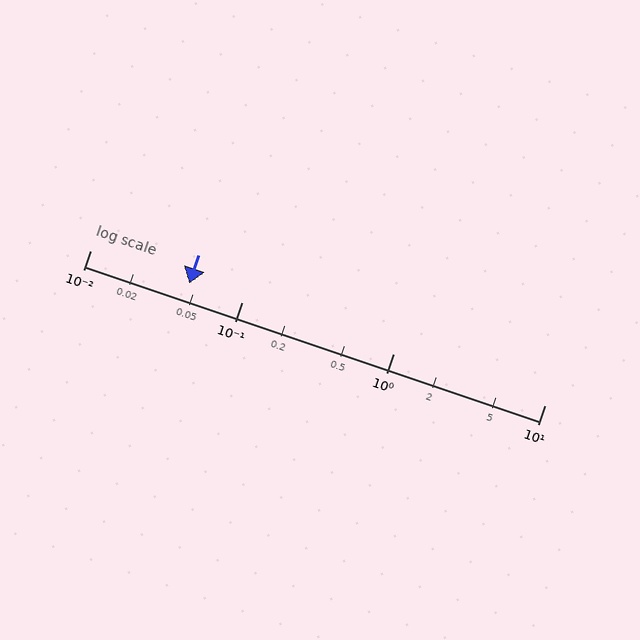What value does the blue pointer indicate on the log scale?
The pointer indicates approximately 0.045.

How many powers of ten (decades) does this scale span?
The scale spans 3 decades, from 0.01 to 10.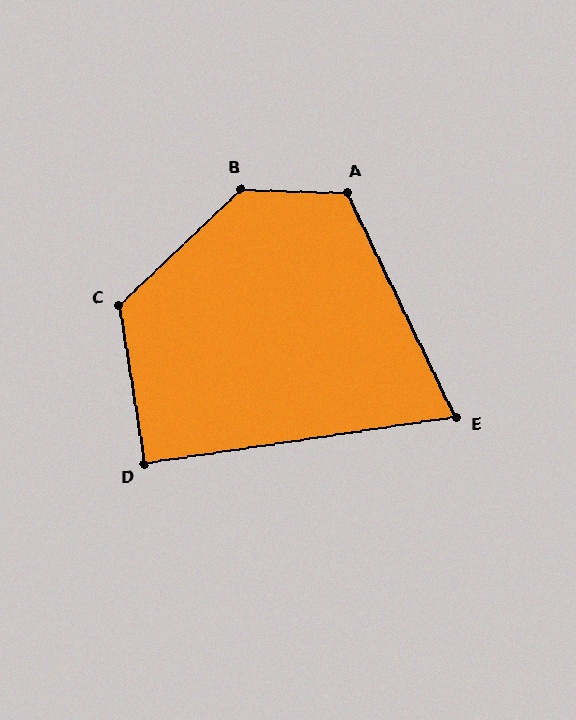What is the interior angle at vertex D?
Approximately 91 degrees (approximately right).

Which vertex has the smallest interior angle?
E, at approximately 73 degrees.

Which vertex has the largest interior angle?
B, at approximately 134 degrees.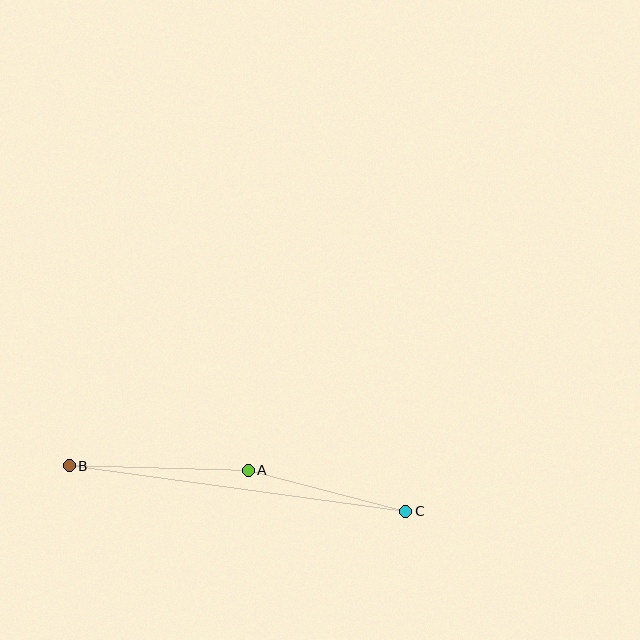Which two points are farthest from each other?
Points B and C are farthest from each other.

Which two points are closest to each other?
Points A and C are closest to each other.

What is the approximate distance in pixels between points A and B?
The distance between A and B is approximately 179 pixels.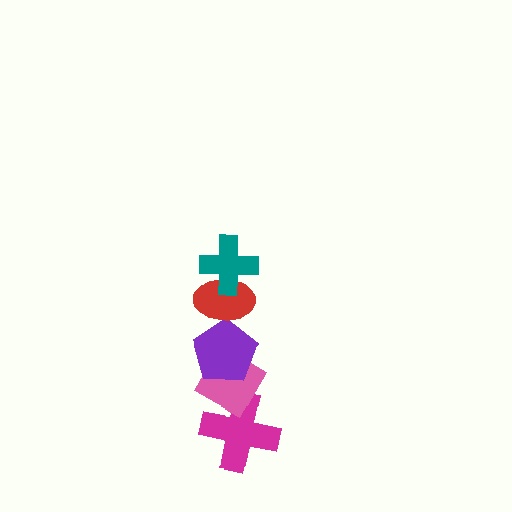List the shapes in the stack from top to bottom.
From top to bottom: the teal cross, the red ellipse, the purple pentagon, the pink diamond, the magenta cross.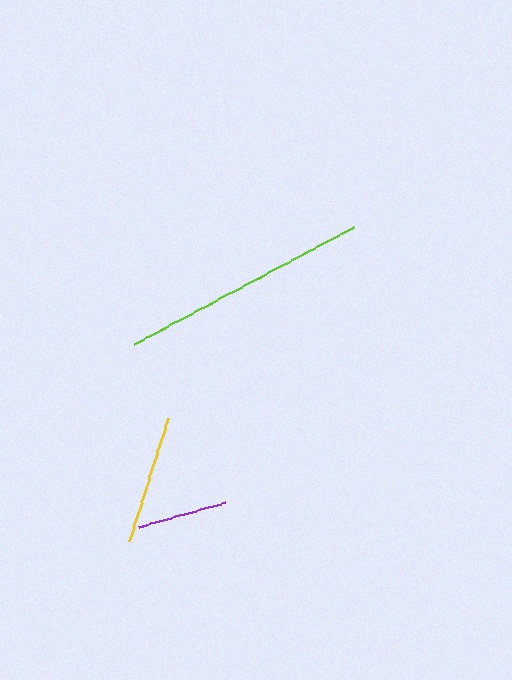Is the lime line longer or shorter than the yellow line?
The lime line is longer than the yellow line.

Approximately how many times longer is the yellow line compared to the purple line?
The yellow line is approximately 1.5 times the length of the purple line.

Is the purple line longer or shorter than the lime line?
The lime line is longer than the purple line.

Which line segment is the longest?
The lime line is the longest at approximately 248 pixels.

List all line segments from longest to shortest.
From longest to shortest: lime, yellow, purple.